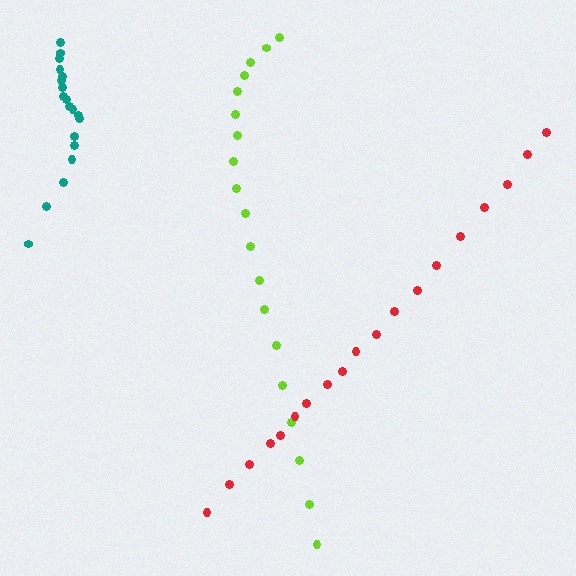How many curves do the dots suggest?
There are 3 distinct paths.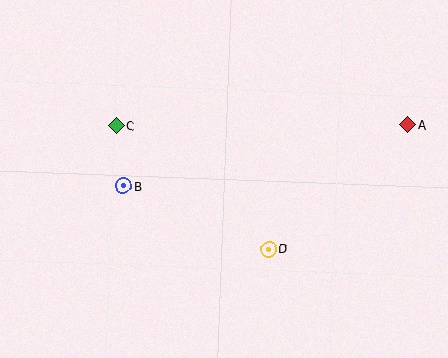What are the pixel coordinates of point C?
Point C is at (116, 126).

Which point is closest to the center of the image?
Point D at (268, 249) is closest to the center.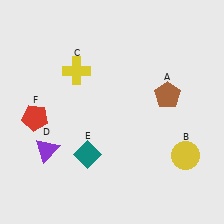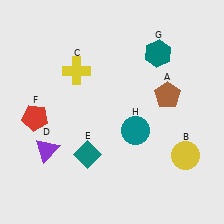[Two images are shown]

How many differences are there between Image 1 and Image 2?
There are 2 differences between the two images.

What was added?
A teal hexagon (G), a teal circle (H) were added in Image 2.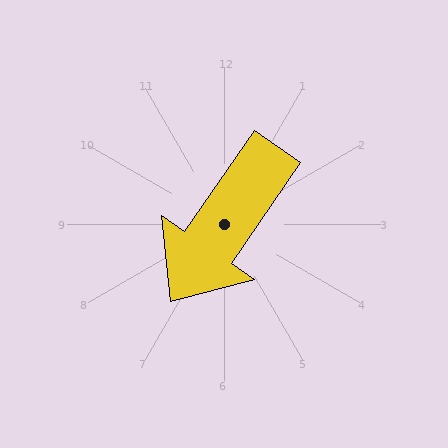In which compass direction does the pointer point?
Southwest.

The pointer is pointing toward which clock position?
Roughly 7 o'clock.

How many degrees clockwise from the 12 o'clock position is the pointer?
Approximately 215 degrees.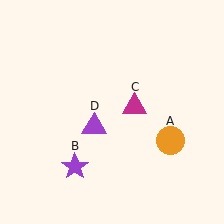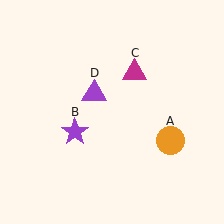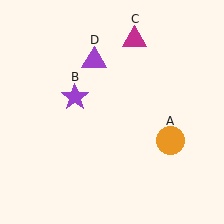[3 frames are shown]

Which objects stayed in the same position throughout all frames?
Orange circle (object A) remained stationary.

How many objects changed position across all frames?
3 objects changed position: purple star (object B), magenta triangle (object C), purple triangle (object D).